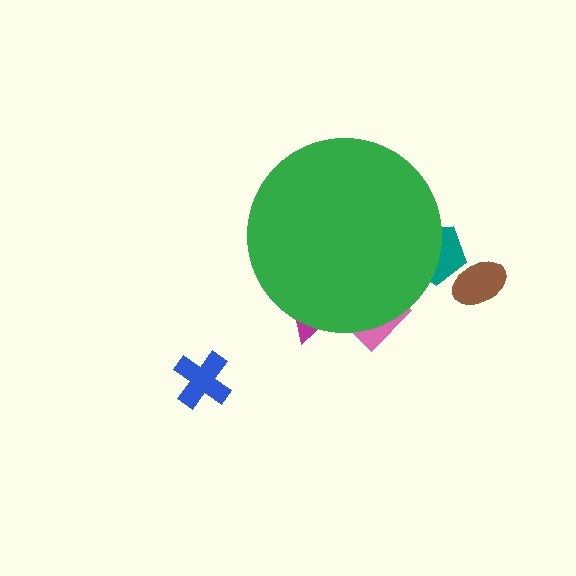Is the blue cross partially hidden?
No, the blue cross is fully visible.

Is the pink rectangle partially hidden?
Yes, the pink rectangle is partially hidden behind the green circle.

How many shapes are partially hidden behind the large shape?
3 shapes are partially hidden.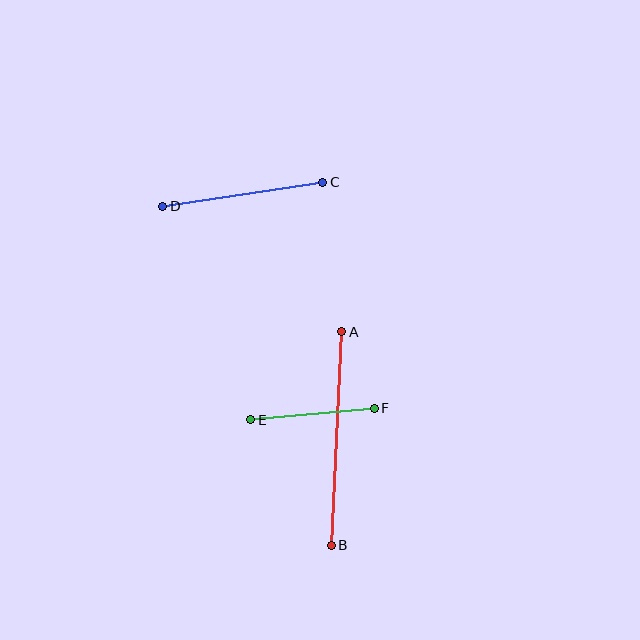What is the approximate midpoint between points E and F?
The midpoint is at approximately (313, 414) pixels.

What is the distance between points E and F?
The distance is approximately 124 pixels.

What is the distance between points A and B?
The distance is approximately 214 pixels.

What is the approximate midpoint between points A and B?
The midpoint is at approximately (336, 439) pixels.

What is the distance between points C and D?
The distance is approximately 162 pixels.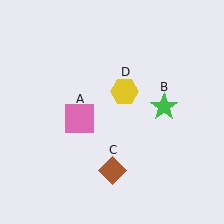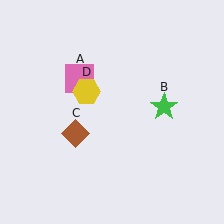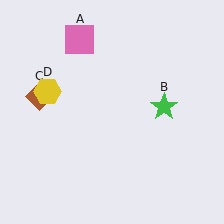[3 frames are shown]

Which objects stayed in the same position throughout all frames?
Green star (object B) remained stationary.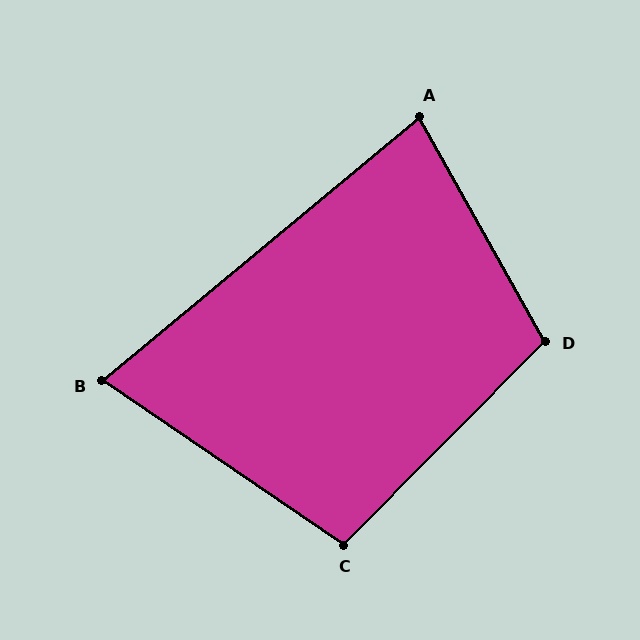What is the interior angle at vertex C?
Approximately 101 degrees (obtuse).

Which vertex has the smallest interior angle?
B, at approximately 74 degrees.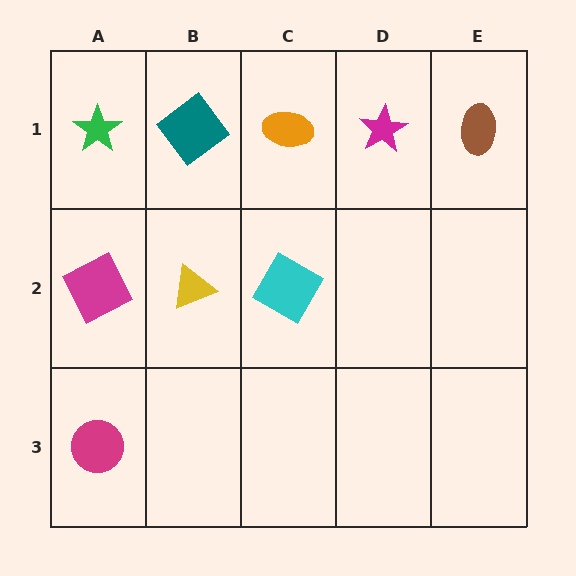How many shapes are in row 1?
5 shapes.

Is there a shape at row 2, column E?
No, that cell is empty.